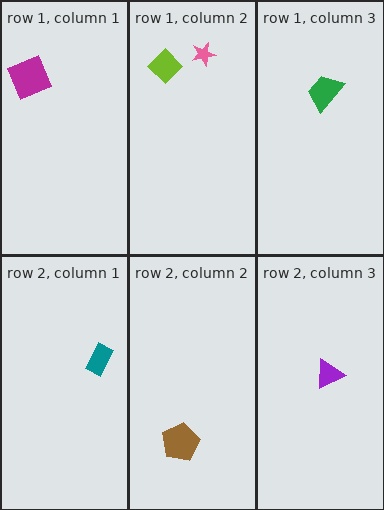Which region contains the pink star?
The row 1, column 2 region.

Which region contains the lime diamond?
The row 1, column 2 region.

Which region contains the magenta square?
The row 1, column 1 region.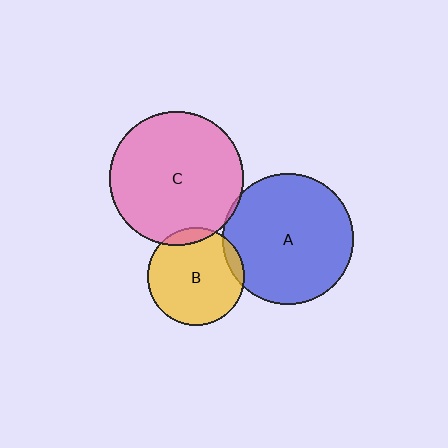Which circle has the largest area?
Circle C (pink).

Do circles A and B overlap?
Yes.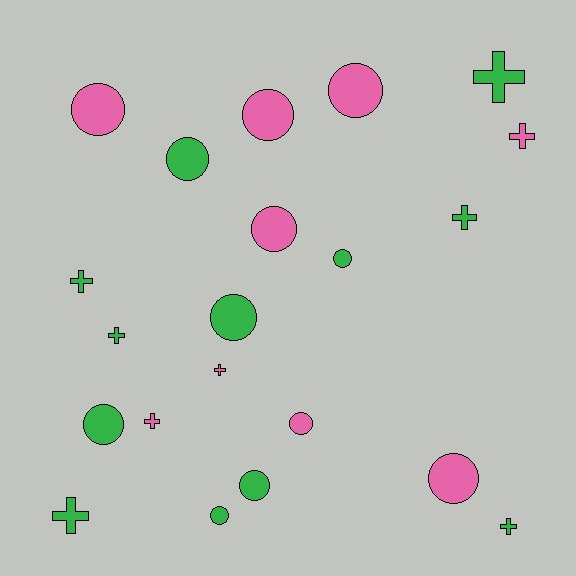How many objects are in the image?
There are 21 objects.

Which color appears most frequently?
Green, with 12 objects.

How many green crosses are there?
There are 6 green crosses.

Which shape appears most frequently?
Circle, with 12 objects.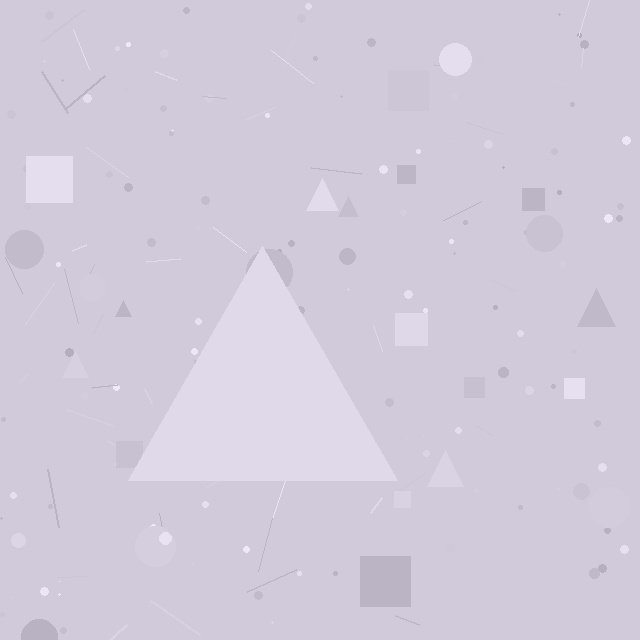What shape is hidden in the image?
A triangle is hidden in the image.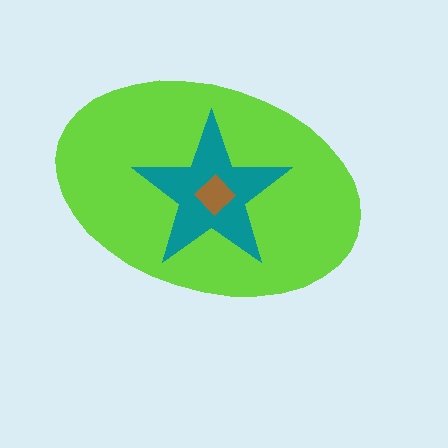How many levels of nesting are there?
3.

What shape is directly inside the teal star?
The brown diamond.